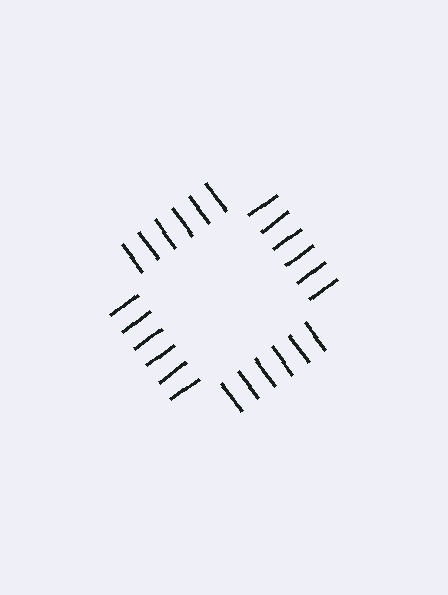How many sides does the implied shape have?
4 sides — the line-ends trace a square.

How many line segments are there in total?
24 — 6 along each of the 4 edges.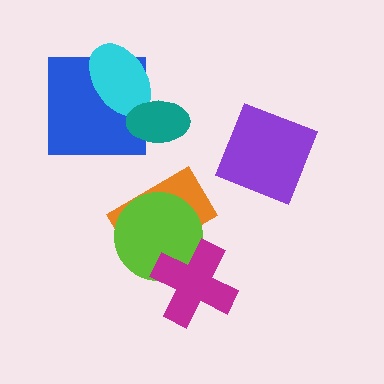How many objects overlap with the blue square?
2 objects overlap with the blue square.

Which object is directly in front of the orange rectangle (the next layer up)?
The lime circle is directly in front of the orange rectangle.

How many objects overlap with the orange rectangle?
2 objects overlap with the orange rectangle.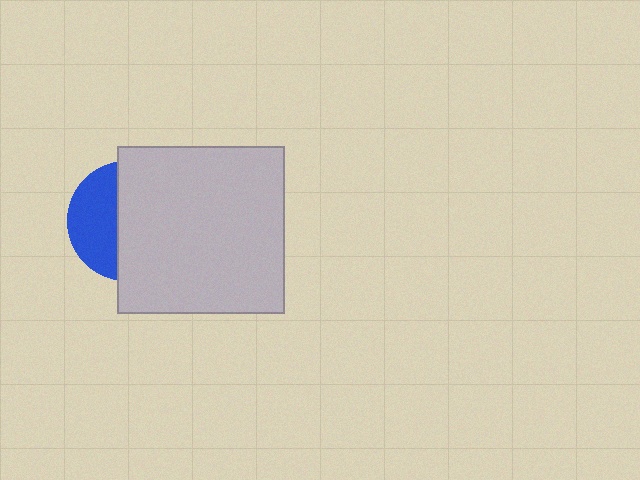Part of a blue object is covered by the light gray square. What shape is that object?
It is a circle.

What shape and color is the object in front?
The object in front is a light gray square.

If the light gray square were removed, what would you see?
You would see the complete blue circle.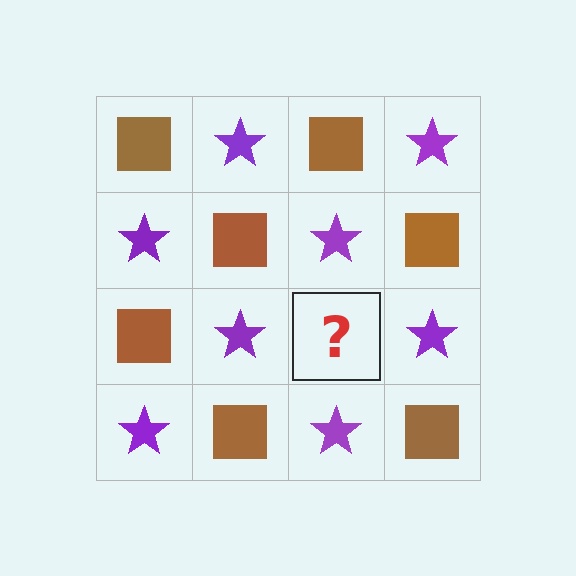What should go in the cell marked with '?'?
The missing cell should contain a brown square.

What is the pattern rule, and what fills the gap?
The rule is that it alternates brown square and purple star in a checkerboard pattern. The gap should be filled with a brown square.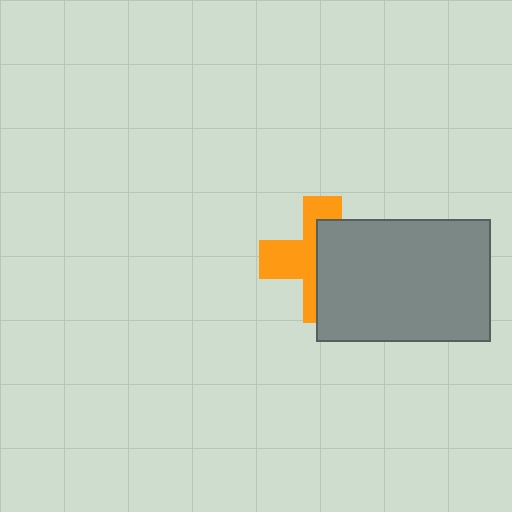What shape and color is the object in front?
The object in front is a gray rectangle.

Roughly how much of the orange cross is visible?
About half of it is visible (roughly 47%).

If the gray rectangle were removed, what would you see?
You would see the complete orange cross.